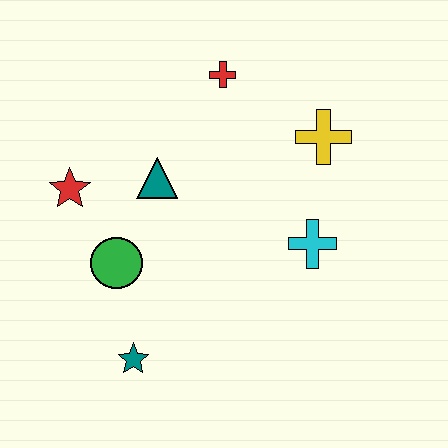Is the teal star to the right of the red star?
Yes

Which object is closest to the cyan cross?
The yellow cross is closest to the cyan cross.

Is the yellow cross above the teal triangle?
Yes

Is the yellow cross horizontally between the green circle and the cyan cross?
No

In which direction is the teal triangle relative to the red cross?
The teal triangle is below the red cross.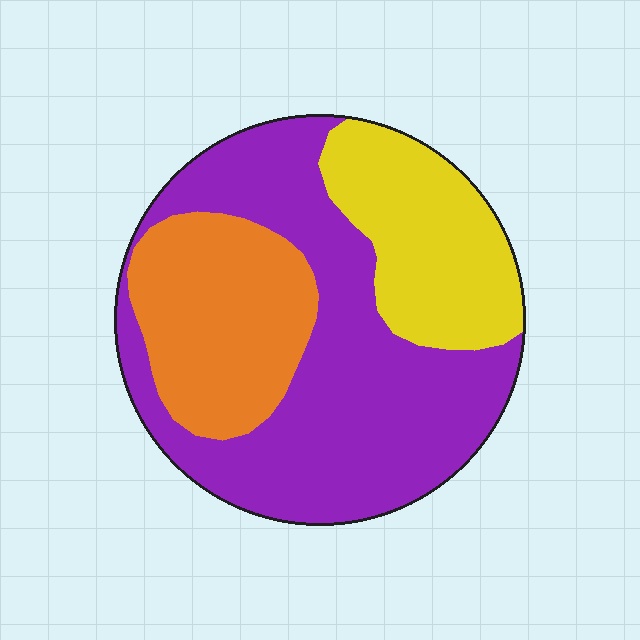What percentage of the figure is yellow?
Yellow takes up less than a quarter of the figure.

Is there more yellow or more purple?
Purple.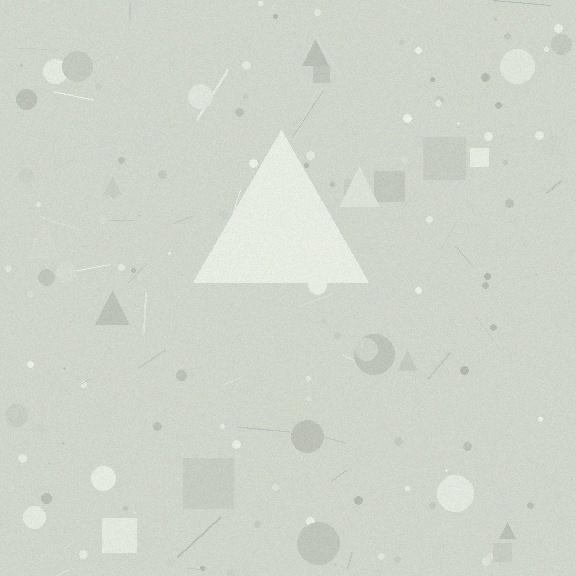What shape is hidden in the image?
A triangle is hidden in the image.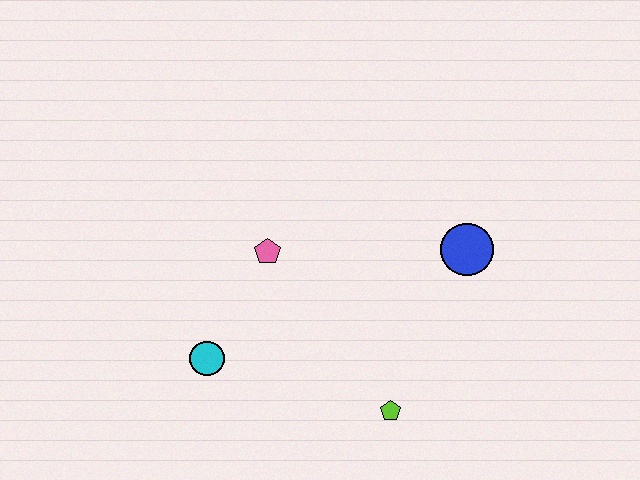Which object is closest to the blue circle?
The lime pentagon is closest to the blue circle.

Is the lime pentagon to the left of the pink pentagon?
No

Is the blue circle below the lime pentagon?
No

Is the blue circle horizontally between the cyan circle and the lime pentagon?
No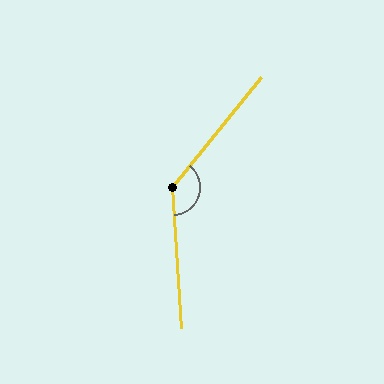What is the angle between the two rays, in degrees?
Approximately 137 degrees.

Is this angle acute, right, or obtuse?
It is obtuse.